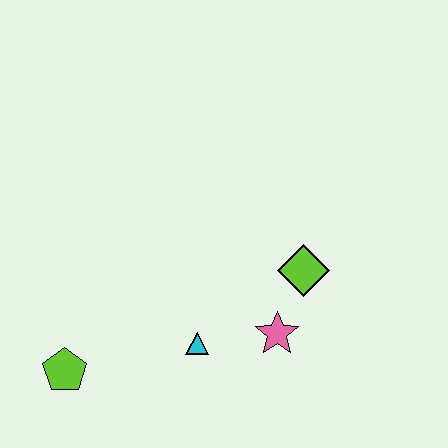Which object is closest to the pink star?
The lime diamond is closest to the pink star.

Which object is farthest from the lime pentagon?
The lime diamond is farthest from the lime pentagon.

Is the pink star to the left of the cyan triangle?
No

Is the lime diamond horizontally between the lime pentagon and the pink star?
No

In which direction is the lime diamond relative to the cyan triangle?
The lime diamond is to the right of the cyan triangle.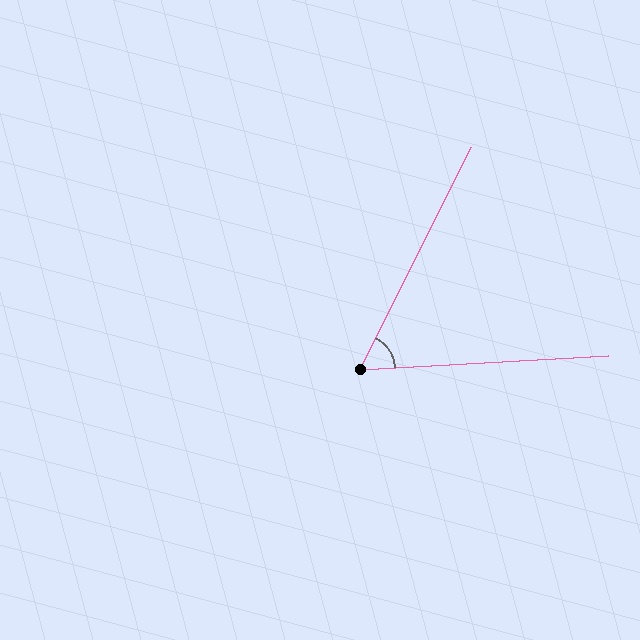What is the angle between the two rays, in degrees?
Approximately 60 degrees.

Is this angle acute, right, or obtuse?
It is acute.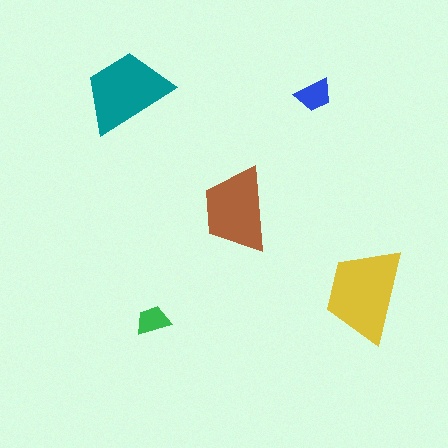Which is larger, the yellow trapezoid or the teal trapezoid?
The yellow one.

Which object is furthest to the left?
The teal trapezoid is leftmost.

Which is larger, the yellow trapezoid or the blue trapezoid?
The yellow one.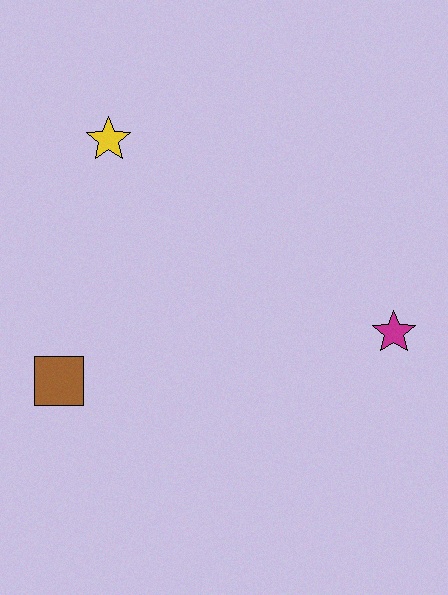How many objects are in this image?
There are 3 objects.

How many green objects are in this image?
There are no green objects.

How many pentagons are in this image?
There are no pentagons.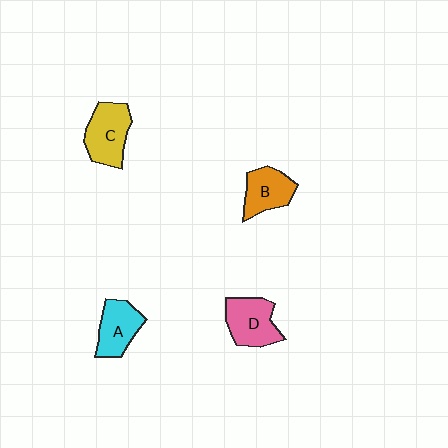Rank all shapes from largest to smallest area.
From largest to smallest: C (yellow), D (pink), A (cyan), B (orange).